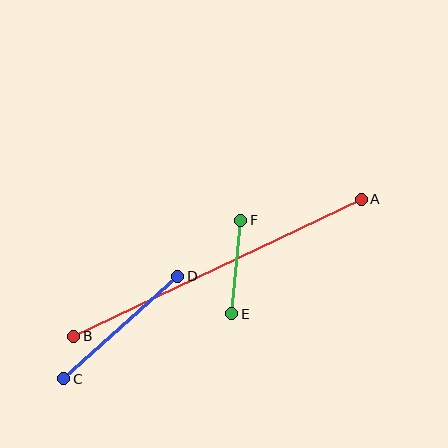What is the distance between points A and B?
The distance is approximately 319 pixels.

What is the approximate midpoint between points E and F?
The midpoint is at approximately (236, 267) pixels.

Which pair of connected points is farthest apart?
Points A and B are farthest apart.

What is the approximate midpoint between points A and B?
The midpoint is at approximately (217, 268) pixels.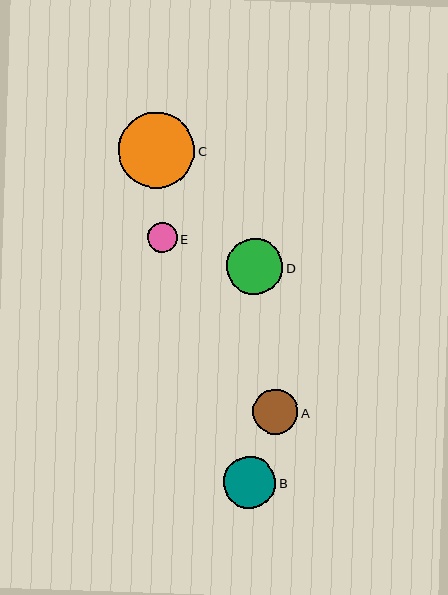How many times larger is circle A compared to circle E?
Circle A is approximately 1.5 times the size of circle E.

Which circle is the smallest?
Circle E is the smallest with a size of approximately 30 pixels.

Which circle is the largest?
Circle C is the largest with a size of approximately 76 pixels.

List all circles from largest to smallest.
From largest to smallest: C, D, B, A, E.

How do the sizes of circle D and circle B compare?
Circle D and circle B are approximately the same size.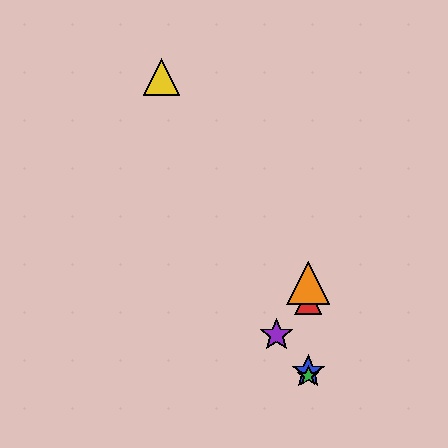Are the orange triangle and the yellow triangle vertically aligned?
No, the orange triangle is at x≈308 and the yellow triangle is at x≈161.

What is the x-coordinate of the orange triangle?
The orange triangle is at x≈308.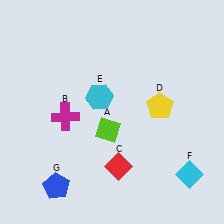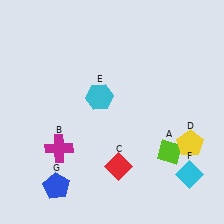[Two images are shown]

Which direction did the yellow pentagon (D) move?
The yellow pentagon (D) moved down.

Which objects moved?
The objects that moved are: the lime diamond (A), the magenta cross (B), the yellow pentagon (D).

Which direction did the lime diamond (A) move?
The lime diamond (A) moved right.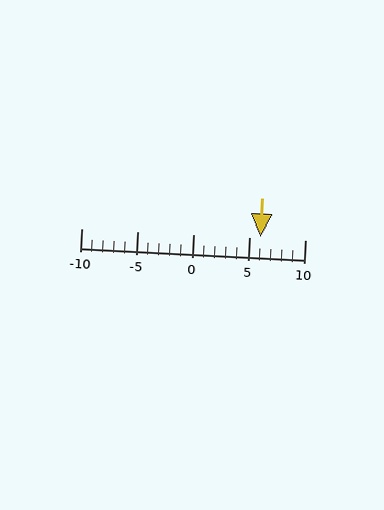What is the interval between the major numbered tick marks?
The major tick marks are spaced 5 units apart.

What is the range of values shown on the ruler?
The ruler shows values from -10 to 10.